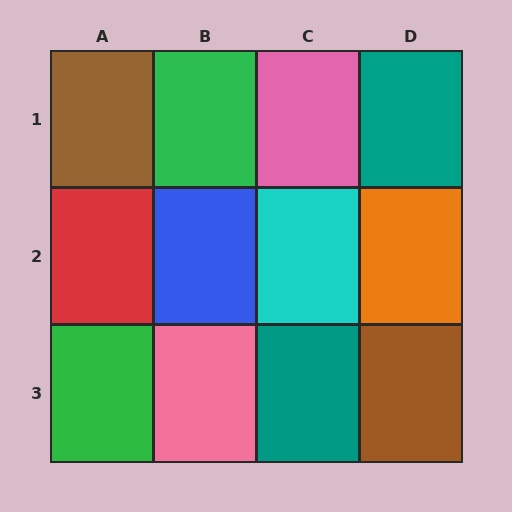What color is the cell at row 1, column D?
Teal.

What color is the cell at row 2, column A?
Red.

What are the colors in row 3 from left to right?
Green, pink, teal, brown.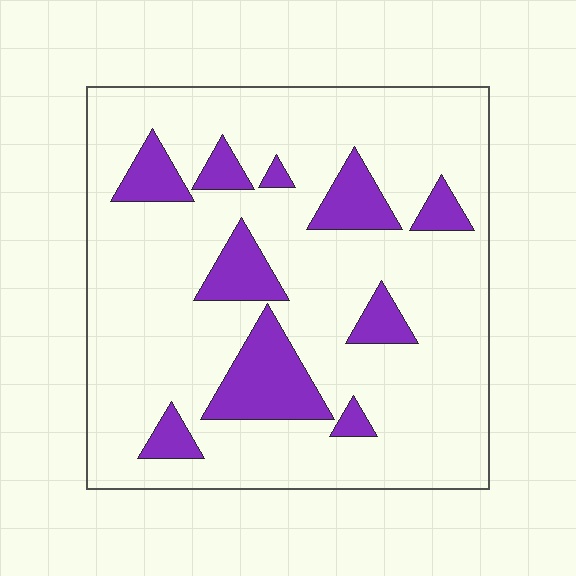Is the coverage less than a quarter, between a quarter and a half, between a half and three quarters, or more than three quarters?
Less than a quarter.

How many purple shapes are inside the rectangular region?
10.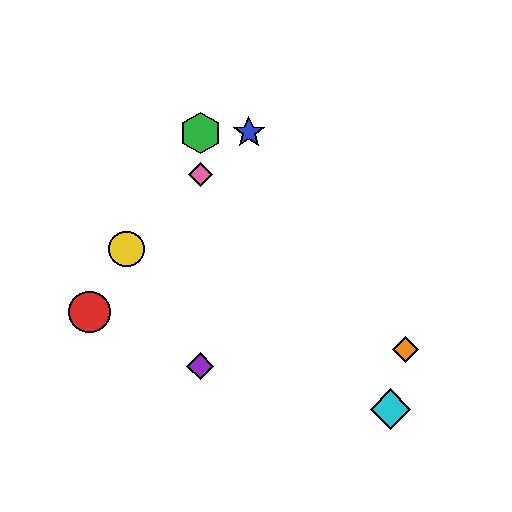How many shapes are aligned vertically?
3 shapes (the green hexagon, the purple diamond, the pink diamond) are aligned vertically.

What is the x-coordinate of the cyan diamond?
The cyan diamond is at x≈391.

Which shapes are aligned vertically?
The green hexagon, the purple diamond, the pink diamond are aligned vertically.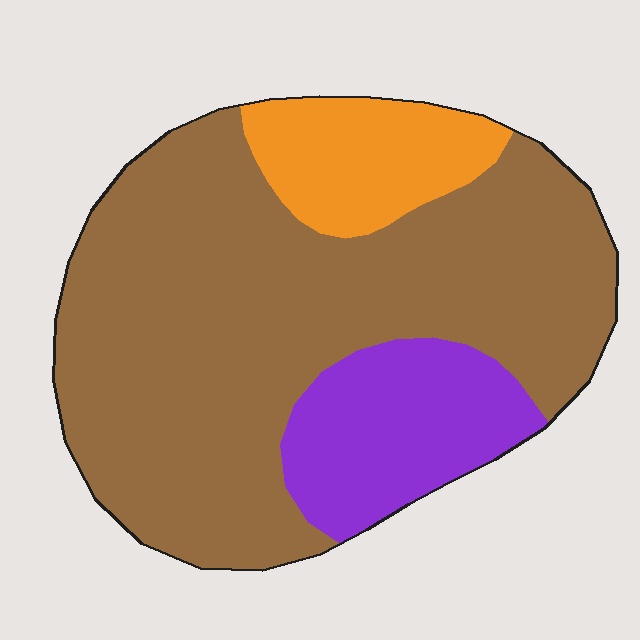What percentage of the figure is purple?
Purple covers about 15% of the figure.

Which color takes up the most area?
Brown, at roughly 70%.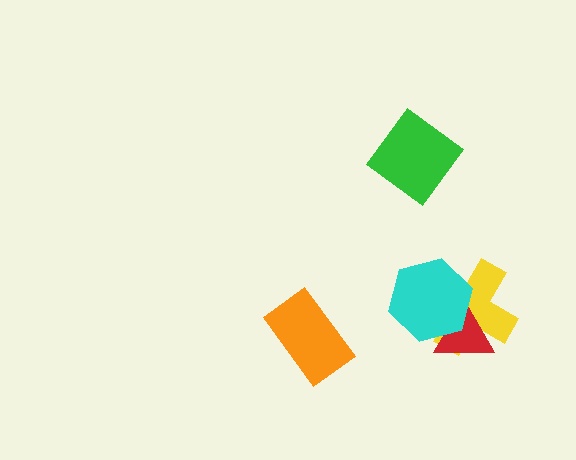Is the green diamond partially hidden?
No, no other shape covers it.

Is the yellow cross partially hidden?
Yes, it is partially covered by another shape.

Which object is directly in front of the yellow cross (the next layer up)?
The red triangle is directly in front of the yellow cross.